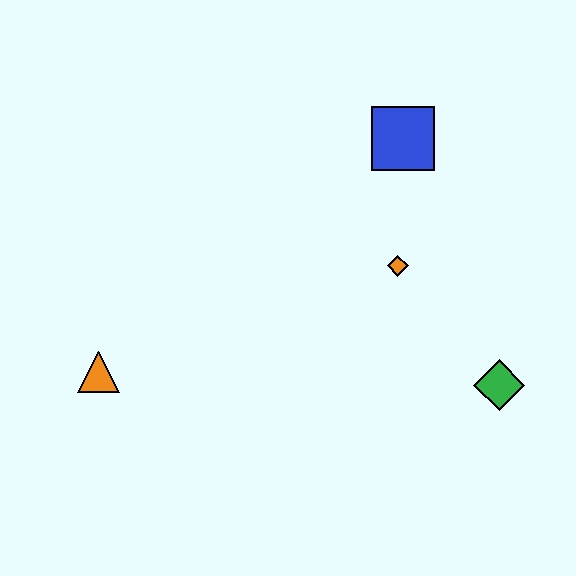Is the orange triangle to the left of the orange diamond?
Yes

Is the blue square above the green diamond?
Yes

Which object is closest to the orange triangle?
The orange diamond is closest to the orange triangle.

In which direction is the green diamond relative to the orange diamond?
The green diamond is below the orange diamond.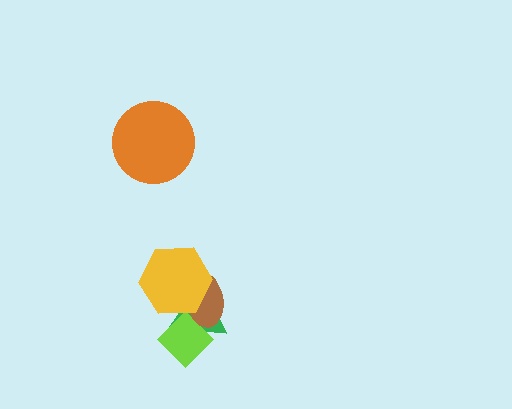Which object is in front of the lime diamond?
The brown ellipse is in front of the lime diamond.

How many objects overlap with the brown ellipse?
3 objects overlap with the brown ellipse.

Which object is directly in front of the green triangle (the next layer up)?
The lime diamond is directly in front of the green triangle.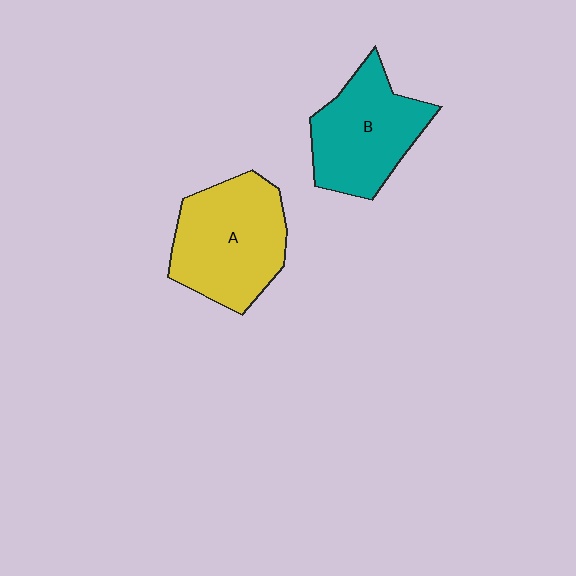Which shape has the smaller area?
Shape B (teal).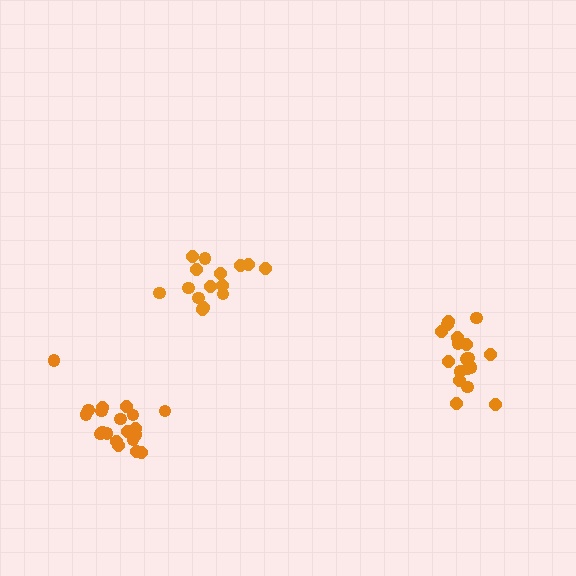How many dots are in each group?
Group 1: 19 dots, Group 2: 15 dots, Group 3: 20 dots (54 total).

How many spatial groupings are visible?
There are 3 spatial groupings.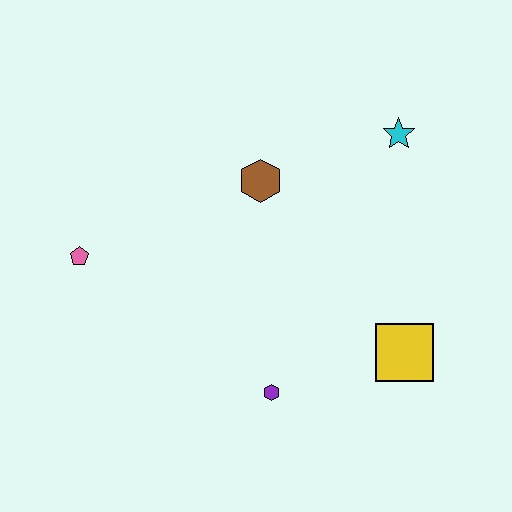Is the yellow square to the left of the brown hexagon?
No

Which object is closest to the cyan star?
The brown hexagon is closest to the cyan star.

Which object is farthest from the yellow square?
The pink pentagon is farthest from the yellow square.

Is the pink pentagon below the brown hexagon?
Yes